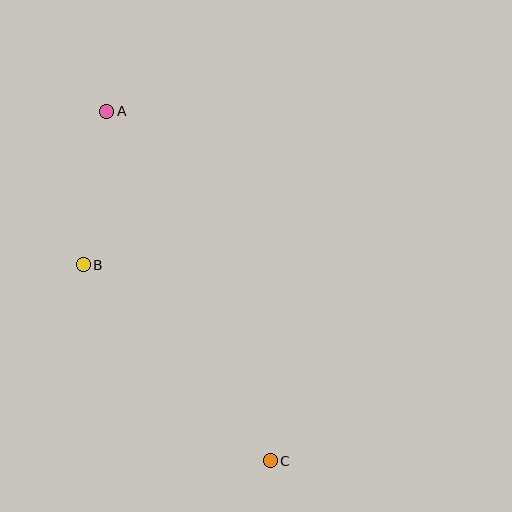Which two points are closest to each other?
Points A and B are closest to each other.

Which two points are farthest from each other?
Points A and C are farthest from each other.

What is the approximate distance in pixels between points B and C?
The distance between B and C is approximately 271 pixels.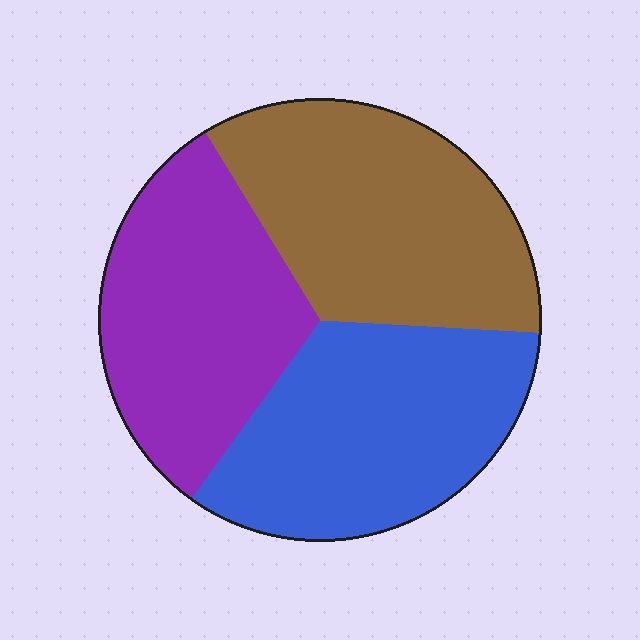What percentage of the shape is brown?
Brown takes up about one third (1/3) of the shape.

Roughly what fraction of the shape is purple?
Purple takes up between a sixth and a third of the shape.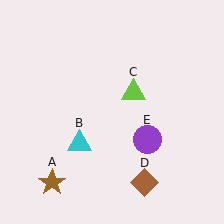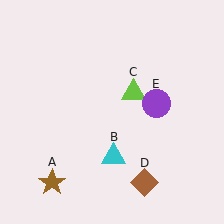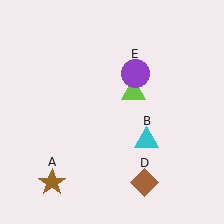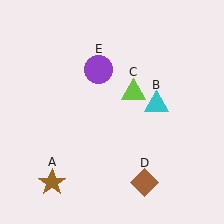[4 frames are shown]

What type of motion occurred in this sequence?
The cyan triangle (object B), purple circle (object E) rotated counterclockwise around the center of the scene.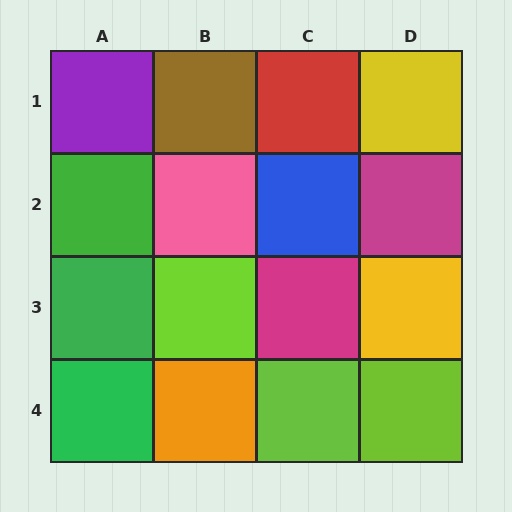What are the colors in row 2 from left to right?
Green, pink, blue, magenta.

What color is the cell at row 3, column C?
Magenta.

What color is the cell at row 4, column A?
Green.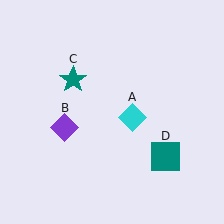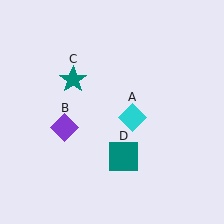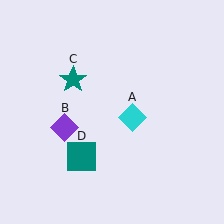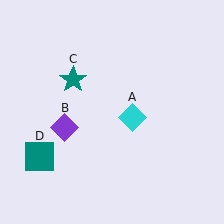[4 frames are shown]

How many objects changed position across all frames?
1 object changed position: teal square (object D).